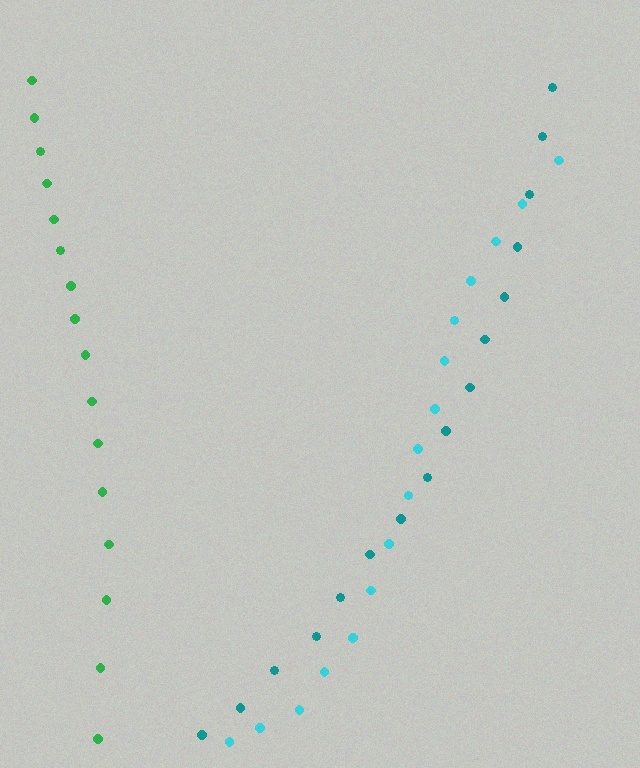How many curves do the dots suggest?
There are 3 distinct paths.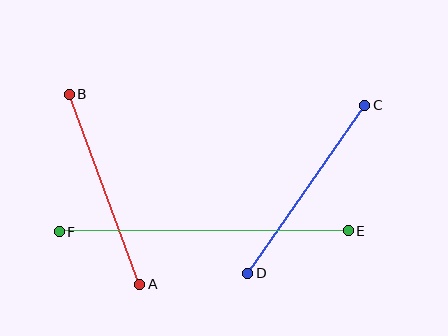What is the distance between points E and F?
The distance is approximately 289 pixels.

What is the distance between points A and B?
The distance is approximately 203 pixels.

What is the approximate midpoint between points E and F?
The midpoint is at approximately (204, 231) pixels.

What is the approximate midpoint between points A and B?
The midpoint is at approximately (105, 189) pixels.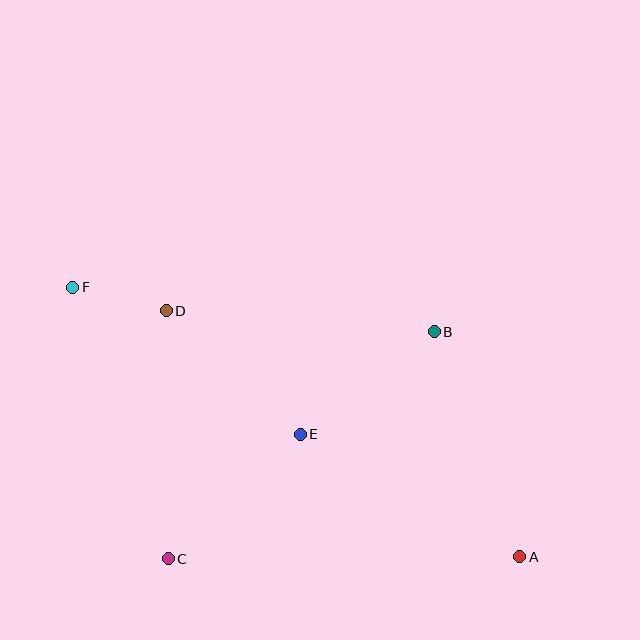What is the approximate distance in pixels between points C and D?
The distance between C and D is approximately 248 pixels.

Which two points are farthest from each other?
Points A and F are farthest from each other.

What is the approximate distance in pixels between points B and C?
The distance between B and C is approximately 350 pixels.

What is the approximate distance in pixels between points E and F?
The distance between E and F is approximately 271 pixels.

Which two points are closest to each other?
Points D and F are closest to each other.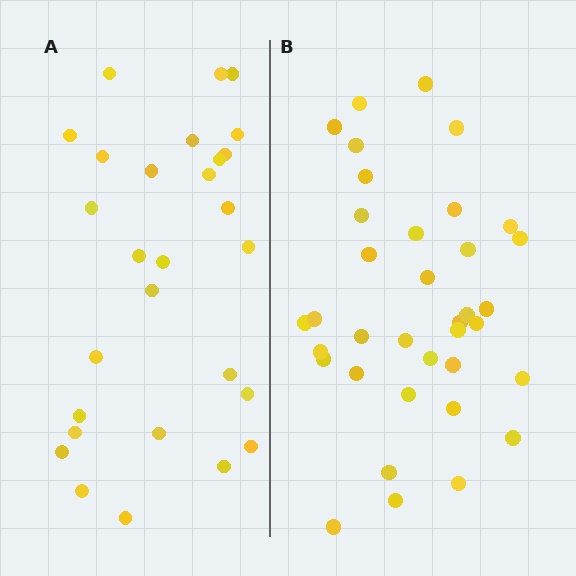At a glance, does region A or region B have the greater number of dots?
Region B (the right region) has more dots.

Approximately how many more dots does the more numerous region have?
Region B has roughly 8 or so more dots than region A.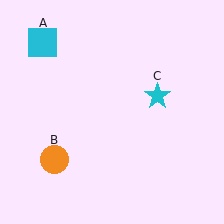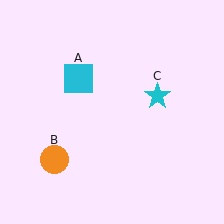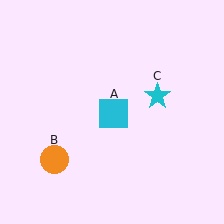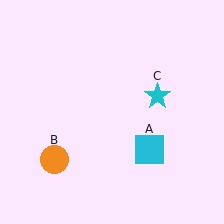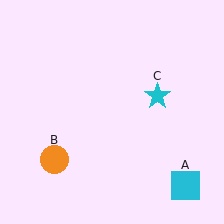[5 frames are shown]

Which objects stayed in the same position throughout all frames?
Orange circle (object B) and cyan star (object C) remained stationary.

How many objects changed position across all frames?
1 object changed position: cyan square (object A).